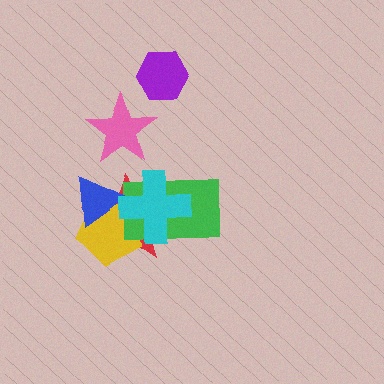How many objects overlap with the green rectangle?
3 objects overlap with the green rectangle.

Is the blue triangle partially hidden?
Yes, it is partially covered by another shape.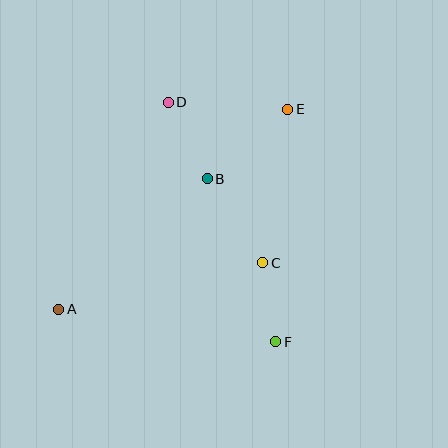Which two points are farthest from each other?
Points A and E are farthest from each other.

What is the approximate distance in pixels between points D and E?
The distance between D and E is approximately 120 pixels.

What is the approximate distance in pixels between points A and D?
The distance between A and D is approximately 234 pixels.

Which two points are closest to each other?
Points C and F are closest to each other.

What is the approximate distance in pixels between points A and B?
The distance between A and B is approximately 198 pixels.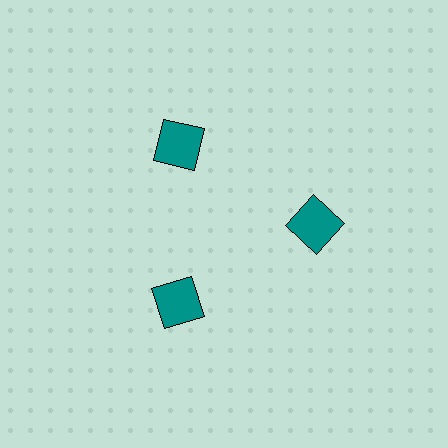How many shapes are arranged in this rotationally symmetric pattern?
There are 3 shapes, arranged in 3 groups of 1.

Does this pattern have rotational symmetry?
Yes, this pattern has 3-fold rotational symmetry. It looks the same after rotating 120 degrees around the center.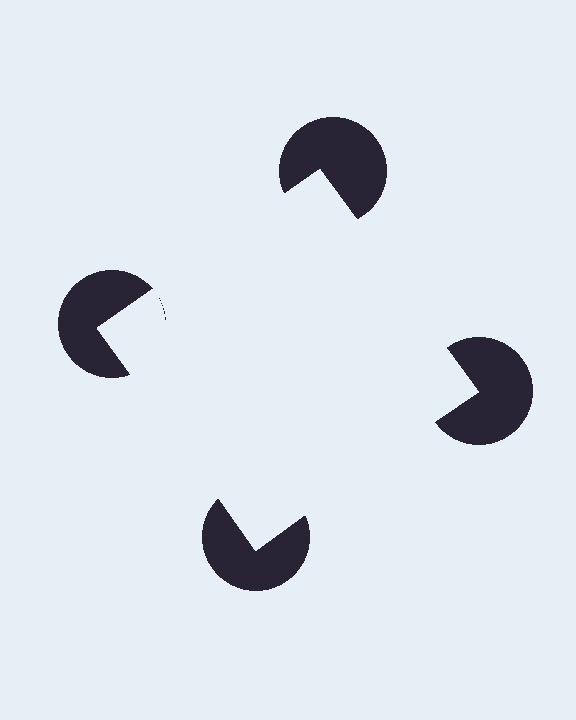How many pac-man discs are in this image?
There are 4 — one at each vertex of the illusory square.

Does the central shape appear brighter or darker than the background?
It typically appears slightly brighter than the background, even though no actual brightness change is drawn.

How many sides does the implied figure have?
4 sides.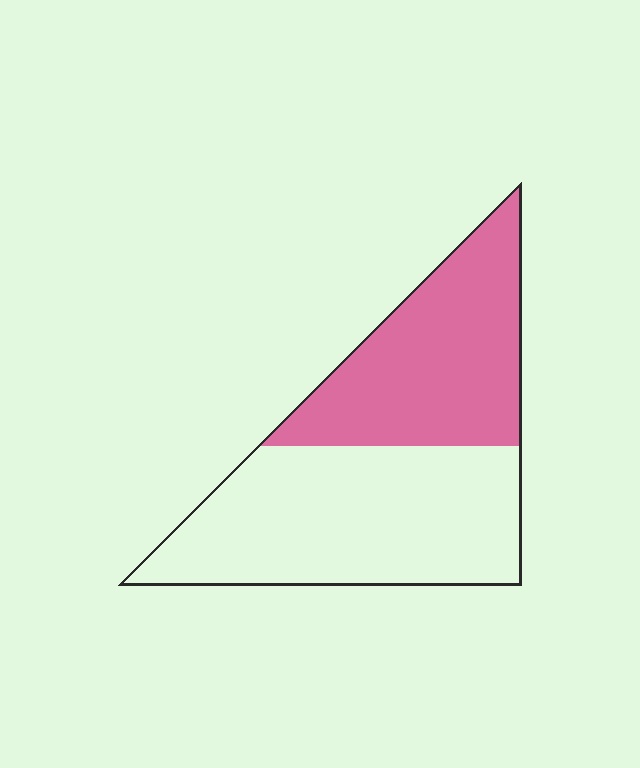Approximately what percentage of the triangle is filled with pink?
Approximately 45%.